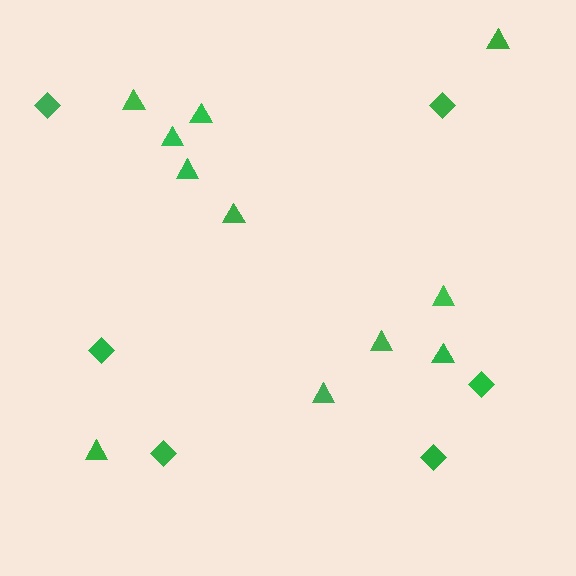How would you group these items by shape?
There are 2 groups: one group of diamonds (6) and one group of triangles (11).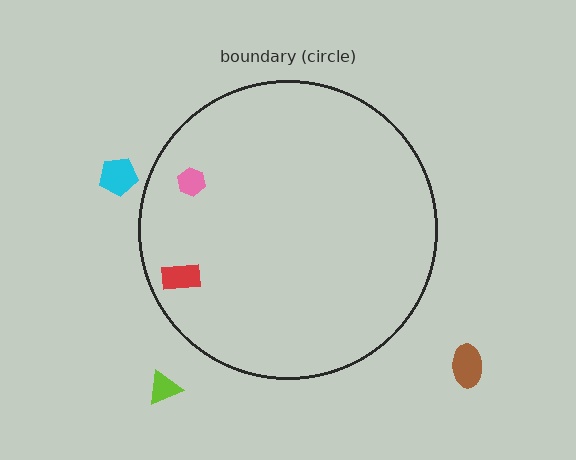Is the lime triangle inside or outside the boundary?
Outside.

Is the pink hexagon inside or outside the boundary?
Inside.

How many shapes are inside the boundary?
2 inside, 3 outside.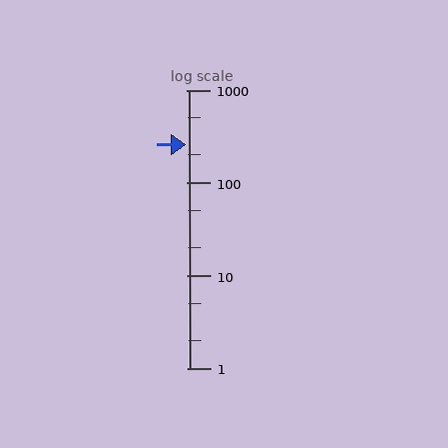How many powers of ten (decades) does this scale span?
The scale spans 3 decades, from 1 to 1000.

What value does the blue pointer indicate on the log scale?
The pointer indicates approximately 260.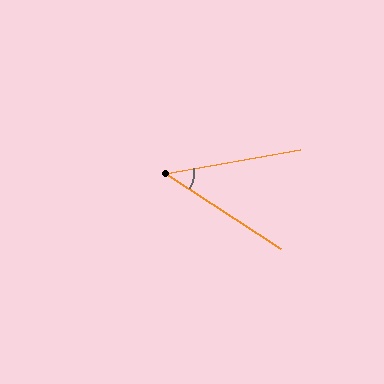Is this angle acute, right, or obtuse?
It is acute.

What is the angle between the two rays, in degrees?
Approximately 43 degrees.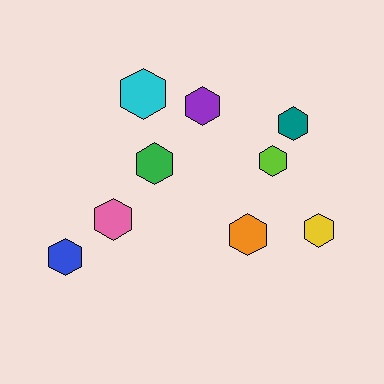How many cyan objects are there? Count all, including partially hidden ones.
There is 1 cyan object.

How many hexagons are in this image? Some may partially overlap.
There are 9 hexagons.